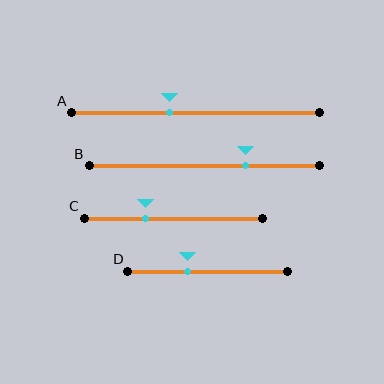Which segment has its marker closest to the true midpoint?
Segment A has its marker closest to the true midpoint.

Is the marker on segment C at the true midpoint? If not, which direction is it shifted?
No, the marker on segment C is shifted to the left by about 16% of the segment length.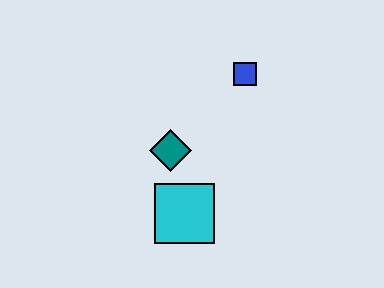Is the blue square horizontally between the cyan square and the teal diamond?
No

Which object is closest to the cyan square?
The teal diamond is closest to the cyan square.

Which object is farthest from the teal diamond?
The blue square is farthest from the teal diamond.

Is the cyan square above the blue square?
No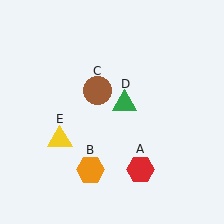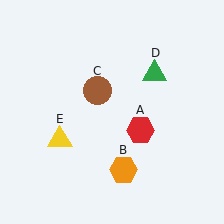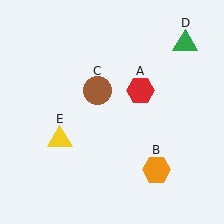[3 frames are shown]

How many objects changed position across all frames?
3 objects changed position: red hexagon (object A), orange hexagon (object B), green triangle (object D).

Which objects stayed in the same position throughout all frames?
Brown circle (object C) and yellow triangle (object E) remained stationary.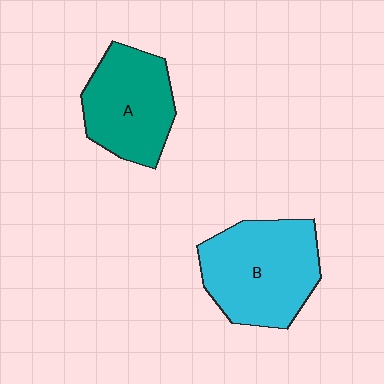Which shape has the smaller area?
Shape A (teal).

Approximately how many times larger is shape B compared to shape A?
Approximately 1.2 times.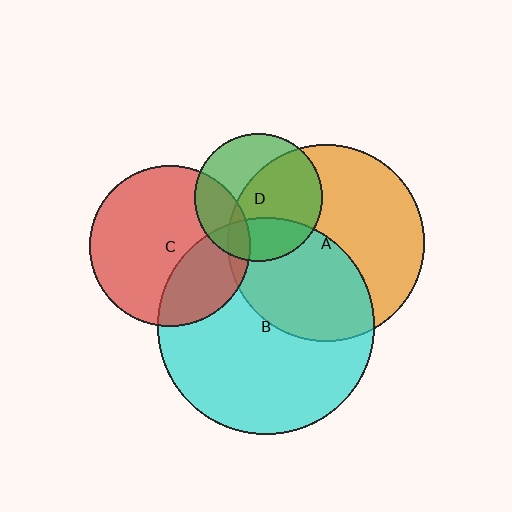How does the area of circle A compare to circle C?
Approximately 1.5 times.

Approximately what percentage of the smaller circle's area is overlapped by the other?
Approximately 25%.